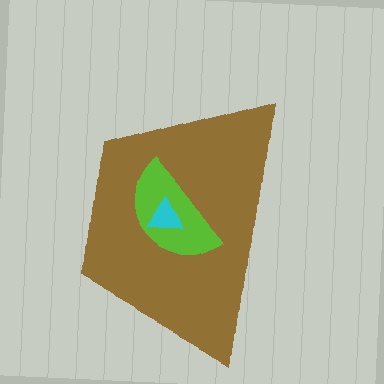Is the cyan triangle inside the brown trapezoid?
Yes.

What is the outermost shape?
The brown trapezoid.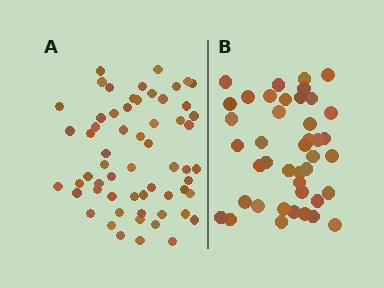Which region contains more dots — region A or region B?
Region A (the left region) has more dots.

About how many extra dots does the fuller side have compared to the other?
Region A has approximately 20 more dots than region B.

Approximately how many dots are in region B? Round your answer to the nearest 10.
About 40 dots. (The exact count is 42, which rounds to 40.)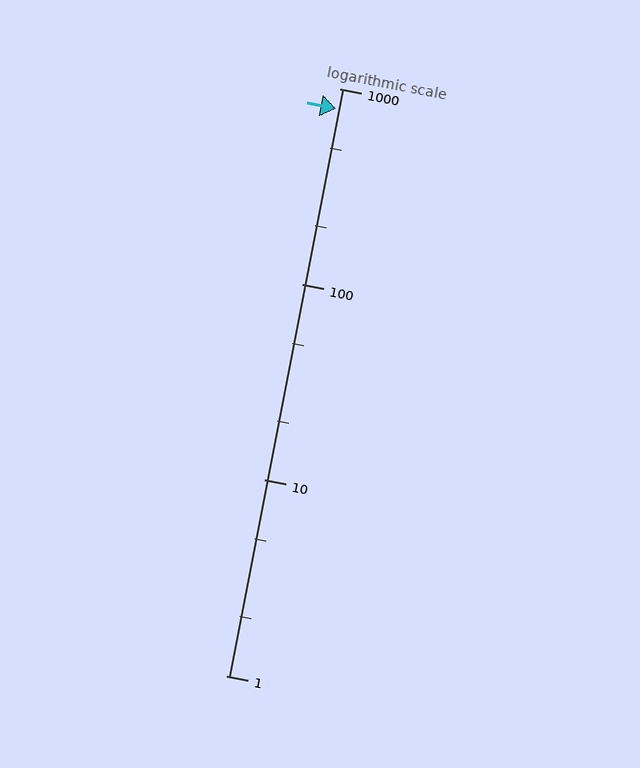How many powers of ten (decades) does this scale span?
The scale spans 3 decades, from 1 to 1000.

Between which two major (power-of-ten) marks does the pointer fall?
The pointer is between 100 and 1000.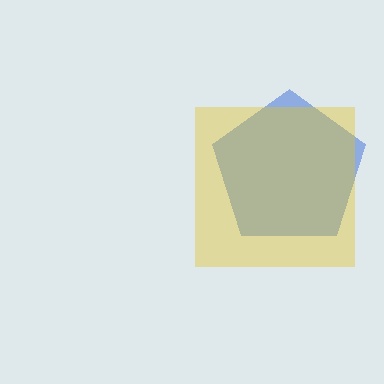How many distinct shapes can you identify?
There are 2 distinct shapes: a blue pentagon, a yellow square.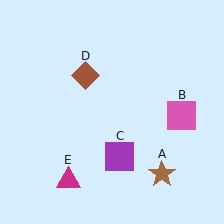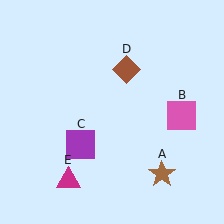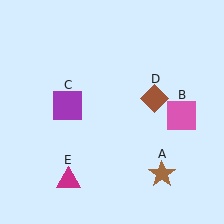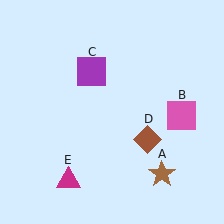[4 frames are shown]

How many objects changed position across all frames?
2 objects changed position: purple square (object C), brown diamond (object D).